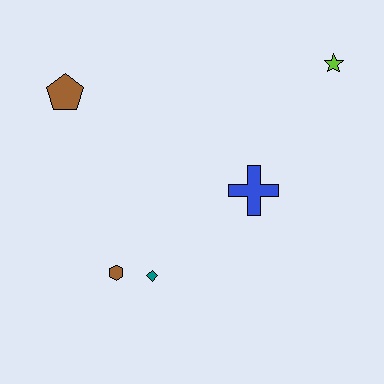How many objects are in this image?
There are 5 objects.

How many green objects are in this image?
There are no green objects.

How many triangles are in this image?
There are no triangles.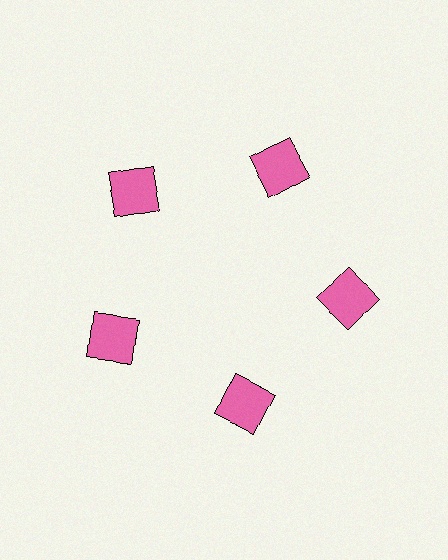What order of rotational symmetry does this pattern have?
This pattern has 5-fold rotational symmetry.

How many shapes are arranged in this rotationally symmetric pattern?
There are 5 shapes, arranged in 5 groups of 1.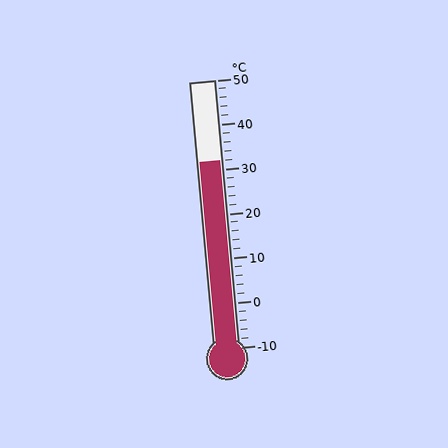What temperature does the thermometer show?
The thermometer shows approximately 32°C.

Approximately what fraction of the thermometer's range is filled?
The thermometer is filled to approximately 70% of its range.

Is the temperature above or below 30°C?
The temperature is above 30°C.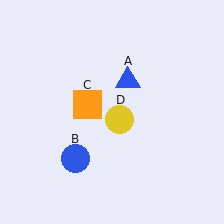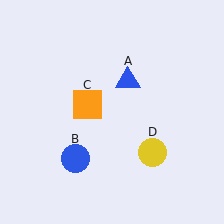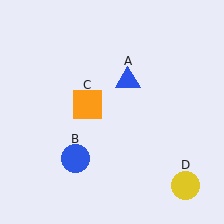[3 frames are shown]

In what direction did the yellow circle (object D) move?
The yellow circle (object D) moved down and to the right.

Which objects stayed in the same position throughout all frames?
Blue triangle (object A) and blue circle (object B) and orange square (object C) remained stationary.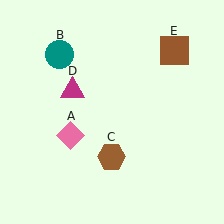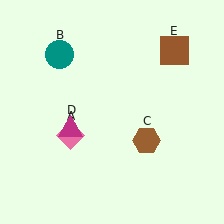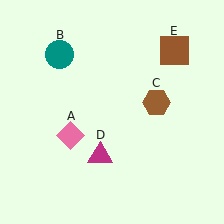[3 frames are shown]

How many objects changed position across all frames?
2 objects changed position: brown hexagon (object C), magenta triangle (object D).